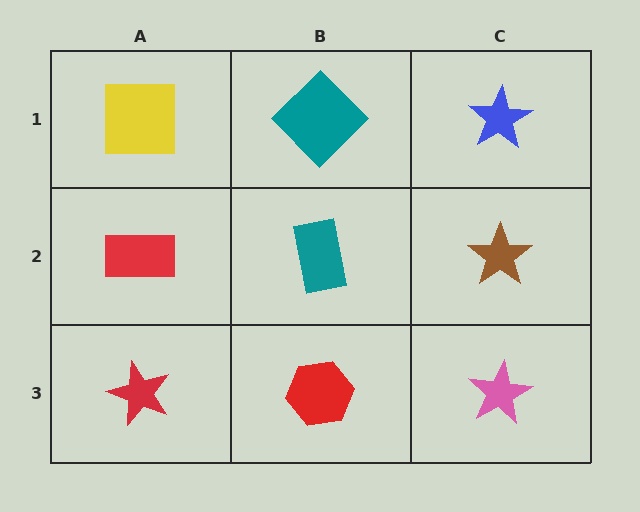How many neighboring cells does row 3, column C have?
2.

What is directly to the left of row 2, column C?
A teal rectangle.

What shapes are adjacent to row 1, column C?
A brown star (row 2, column C), a teal diamond (row 1, column B).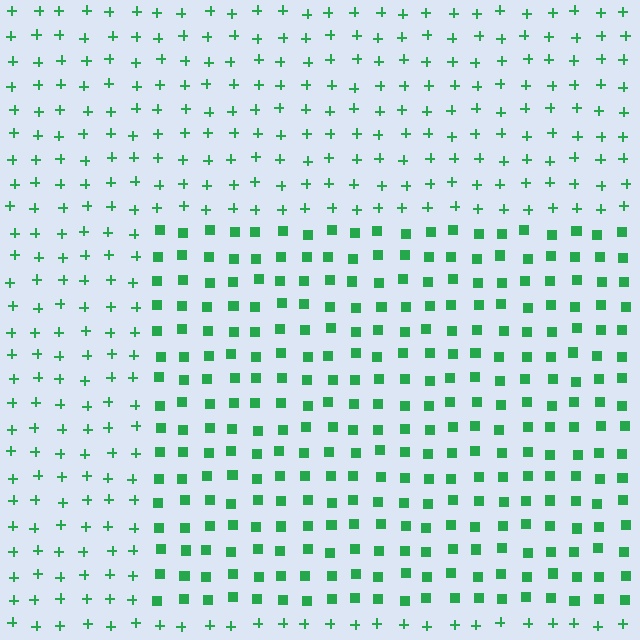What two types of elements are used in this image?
The image uses squares inside the rectangle region and plus signs outside it.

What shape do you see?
I see a rectangle.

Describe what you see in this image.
The image is filled with small green elements arranged in a uniform grid. A rectangle-shaped region contains squares, while the surrounding area contains plus signs. The boundary is defined purely by the change in element shape.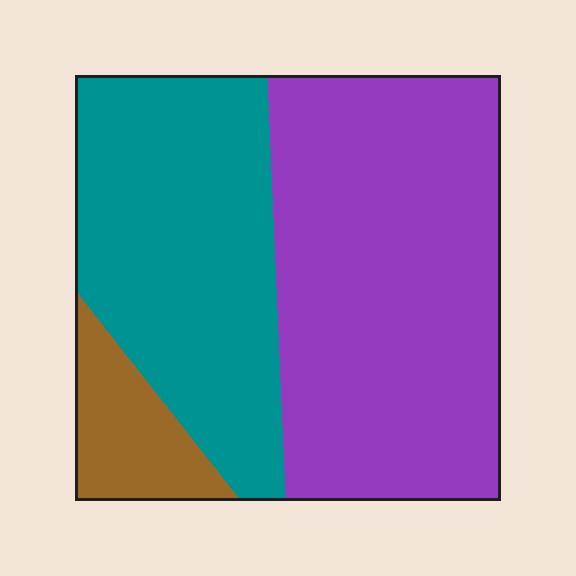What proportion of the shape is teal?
Teal takes up between a third and a half of the shape.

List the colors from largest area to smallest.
From largest to smallest: purple, teal, brown.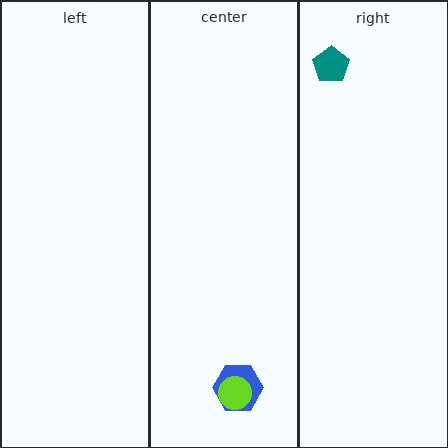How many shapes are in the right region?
1.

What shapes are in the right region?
The teal pentagon.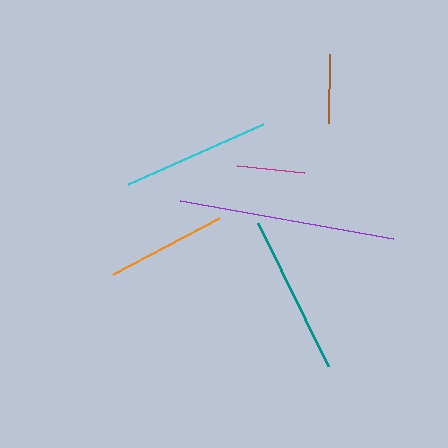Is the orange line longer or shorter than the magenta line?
The orange line is longer than the magenta line.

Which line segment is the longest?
The purple line is the longest at approximately 217 pixels.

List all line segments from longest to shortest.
From longest to shortest: purple, teal, cyan, orange, brown, magenta.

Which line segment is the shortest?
The magenta line is the shortest at approximately 68 pixels.